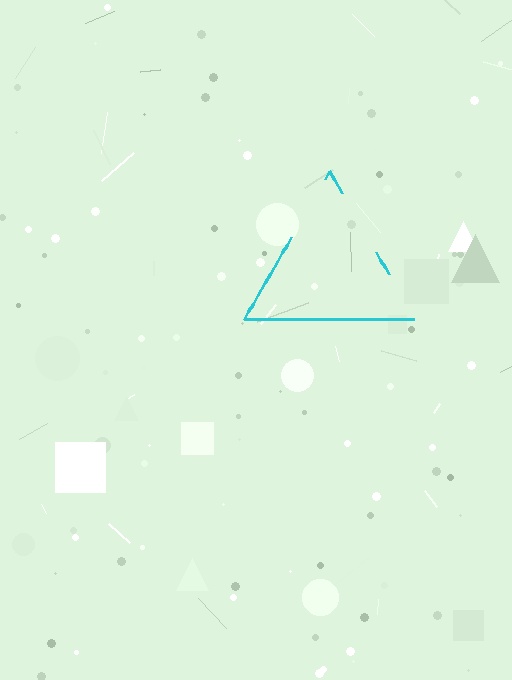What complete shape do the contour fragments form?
The contour fragments form a triangle.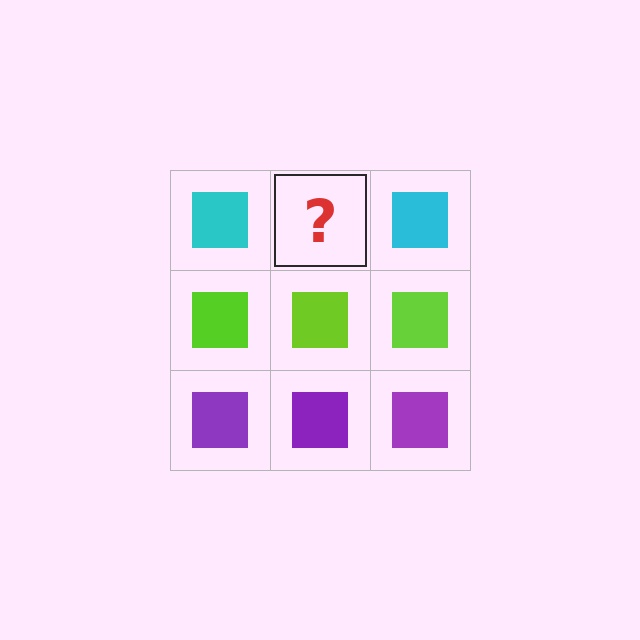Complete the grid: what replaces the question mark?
The question mark should be replaced with a cyan square.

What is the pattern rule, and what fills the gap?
The rule is that each row has a consistent color. The gap should be filled with a cyan square.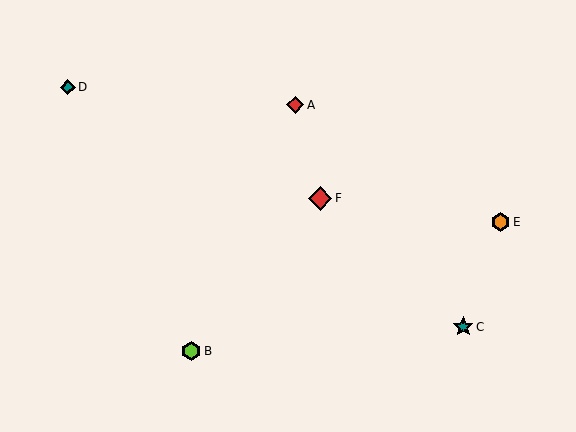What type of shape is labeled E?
Shape E is an orange hexagon.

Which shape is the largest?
The red diamond (labeled F) is the largest.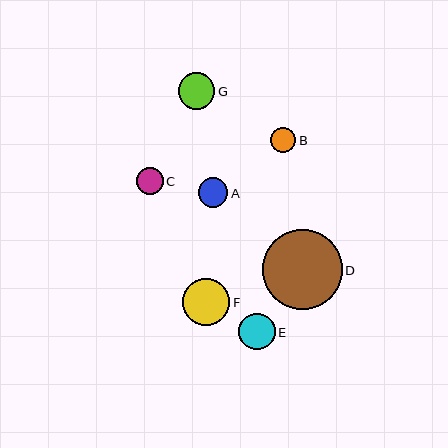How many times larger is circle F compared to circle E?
Circle F is approximately 1.3 times the size of circle E.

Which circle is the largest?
Circle D is the largest with a size of approximately 80 pixels.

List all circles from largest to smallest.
From largest to smallest: D, F, E, G, A, C, B.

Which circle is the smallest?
Circle B is the smallest with a size of approximately 25 pixels.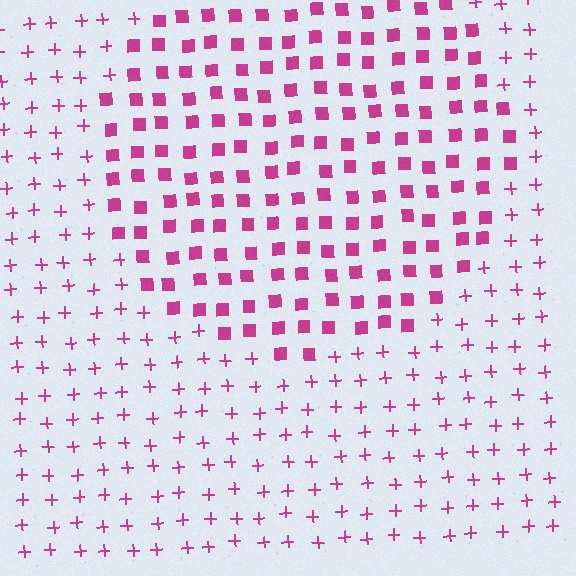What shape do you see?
I see a circle.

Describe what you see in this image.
The image is filled with small magenta elements arranged in a uniform grid. A circle-shaped region contains squares, while the surrounding area contains plus signs. The boundary is defined purely by the change in element shape.